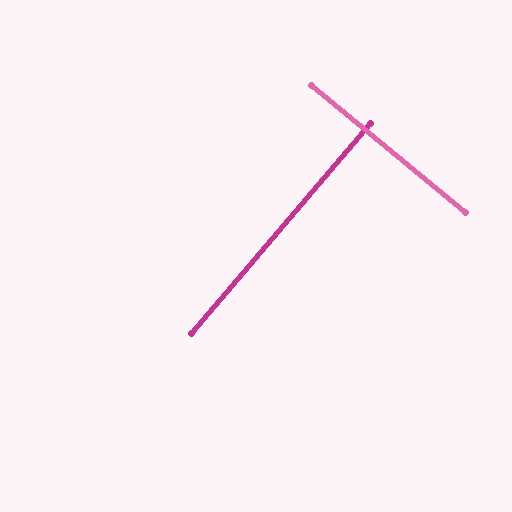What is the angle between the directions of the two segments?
Approximately 89 degrees.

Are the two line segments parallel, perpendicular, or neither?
Perpendicular — they meet at approximately 89°.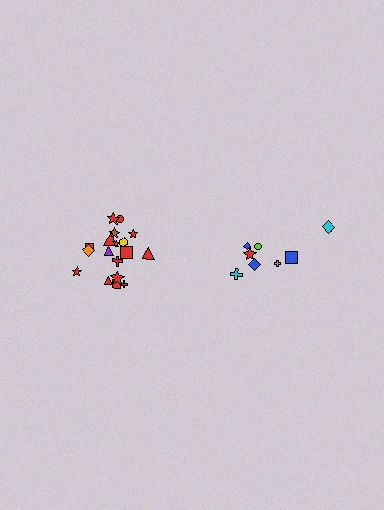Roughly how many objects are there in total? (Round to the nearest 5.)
Roughly 25 objects in total.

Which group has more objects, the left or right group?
The left group.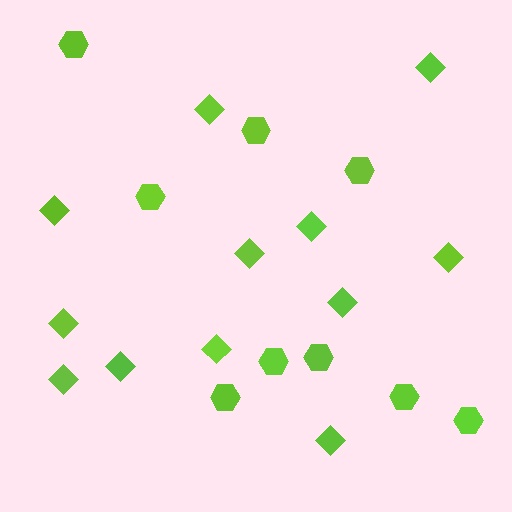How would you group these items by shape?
There are 2 groups: one group of hexagons (9) and one group of diamonds (12).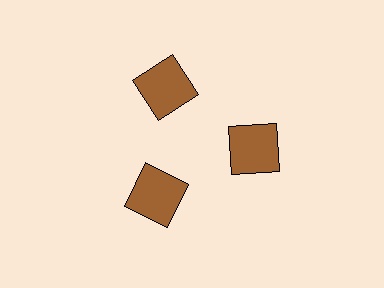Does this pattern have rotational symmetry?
Yes, this pattern has 3-fold rotational symmetry. It looks the same after rotating 120 degrees around the center.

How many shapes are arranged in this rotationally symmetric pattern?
There are 3 shapes, arranged in 3 groups of 1.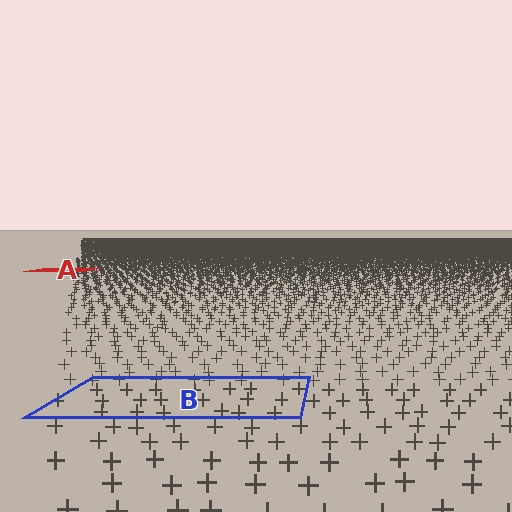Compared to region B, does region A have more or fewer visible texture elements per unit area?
Region A has more texture elements per unit area — they are packed more densely because it is farther away.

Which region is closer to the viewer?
Region B is closer. The texture elements there are larger and more spread out.